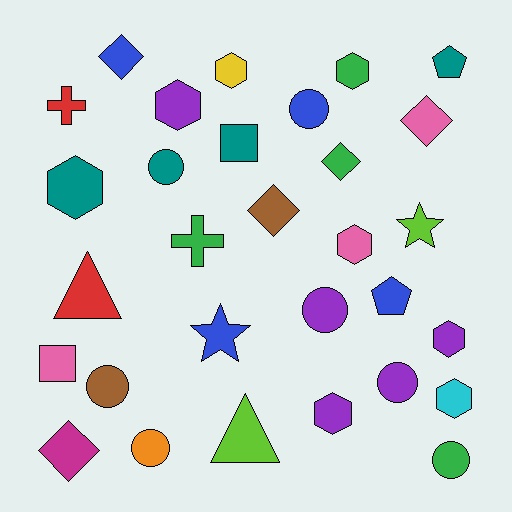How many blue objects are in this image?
There are 4 blue objects.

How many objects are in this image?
There are 30 objects.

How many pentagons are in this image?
There are 2 pentagons.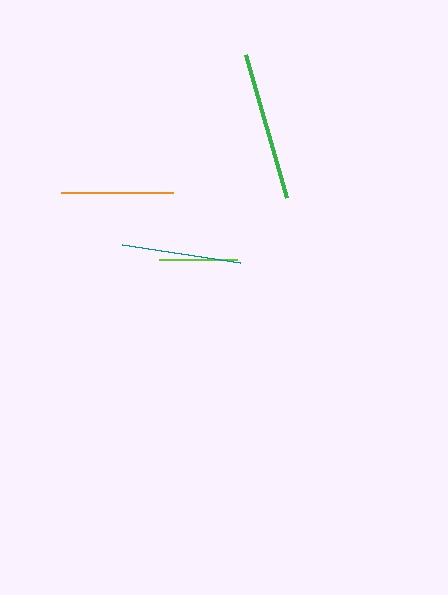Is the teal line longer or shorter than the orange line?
The teal line is longer than the orange line.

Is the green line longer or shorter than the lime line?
The green line is longer than the lime line.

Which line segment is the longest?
The green line is the longest at approximately 149 pixels.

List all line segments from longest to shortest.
From longest to shortest: green, teal, orange, lime.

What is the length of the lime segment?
The lime segment is approximately 78 pixels long.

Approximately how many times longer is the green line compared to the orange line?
The green line is approximately 1.3 times the length of the orange line.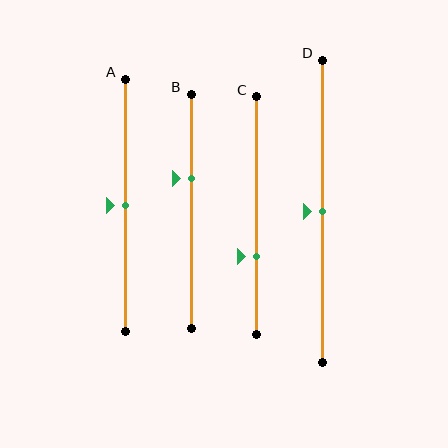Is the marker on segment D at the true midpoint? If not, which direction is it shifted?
Yes, the marker on segment D is at the true midpoint.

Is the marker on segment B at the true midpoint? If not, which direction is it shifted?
No, the marker on segment B is shifted upward by about 14% of the segment length.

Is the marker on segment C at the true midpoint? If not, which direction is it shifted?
No, the marker on segment C is shifted downward by about 17% of the segment length.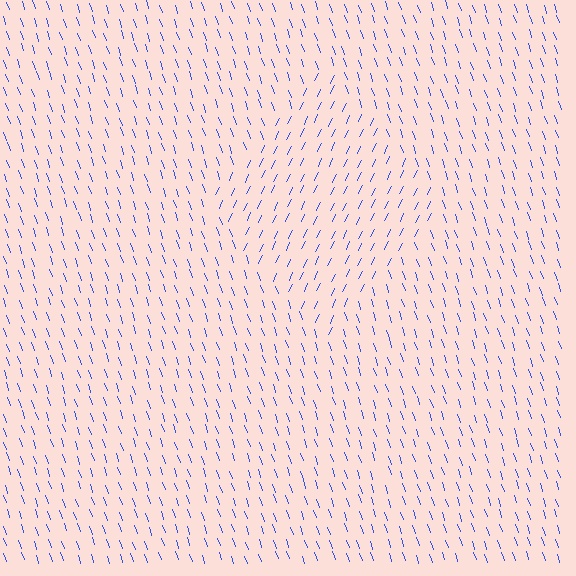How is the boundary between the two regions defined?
The boundary is defined purely by a change in line orientation (approximately 45 degrees difference). All lines are the same color and thickness.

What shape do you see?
I see a diamond.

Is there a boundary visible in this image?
Yes, there is a texture boundary formed by a change in line orientation.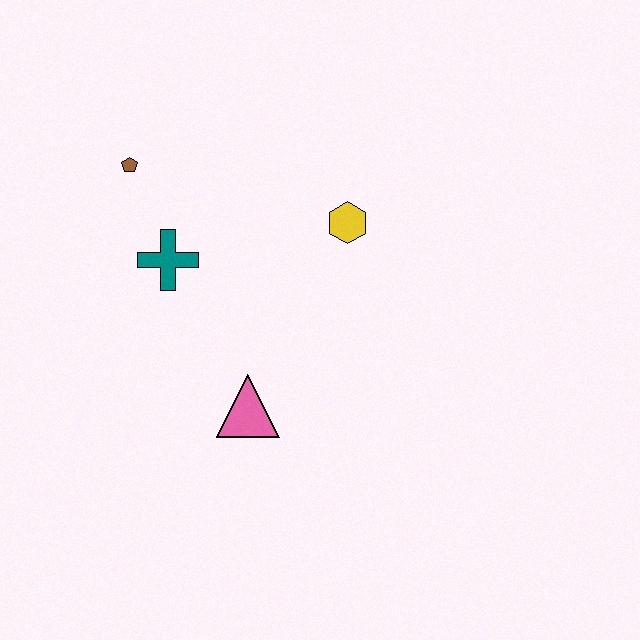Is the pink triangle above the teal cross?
No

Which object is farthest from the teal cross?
The yellow hexagon is farthest from the teal cross.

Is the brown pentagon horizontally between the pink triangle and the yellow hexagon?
No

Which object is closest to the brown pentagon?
The teal cross is closest to the brown pentagon.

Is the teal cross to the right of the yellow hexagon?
No